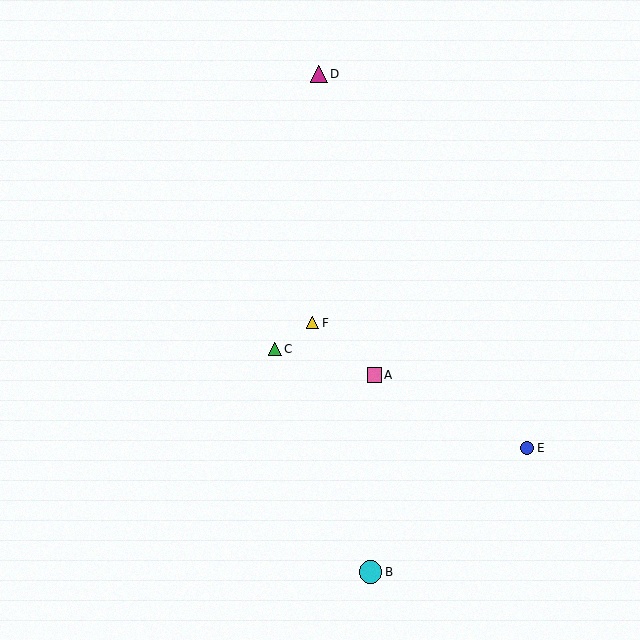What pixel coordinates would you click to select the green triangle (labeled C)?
Click at (275, 349) to select the green triangle C.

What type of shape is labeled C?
Shape C is a green triangle.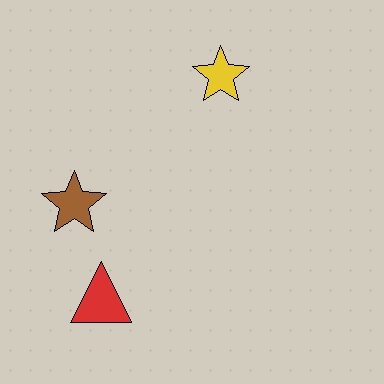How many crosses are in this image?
There are no crosses.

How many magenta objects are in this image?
There are no magenta objects.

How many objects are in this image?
There are 3 objects.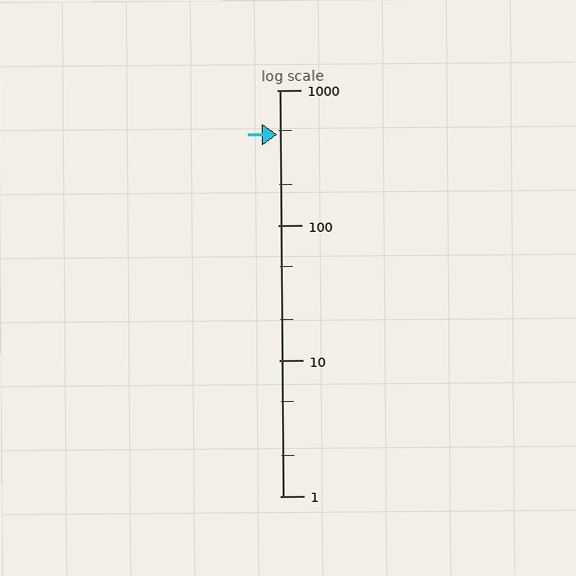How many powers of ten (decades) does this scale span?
The scale spans 3 decades, from 1 to 1000.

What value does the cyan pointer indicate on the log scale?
The pointer indicates approximately 470.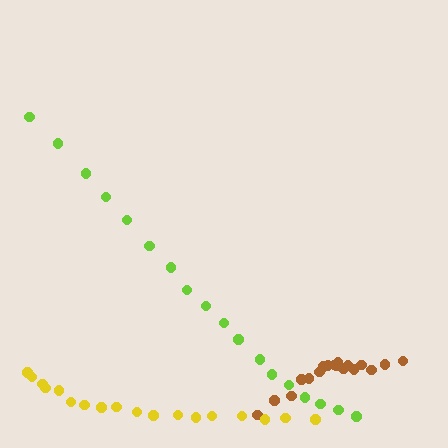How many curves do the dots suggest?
There are 3 distinct paths.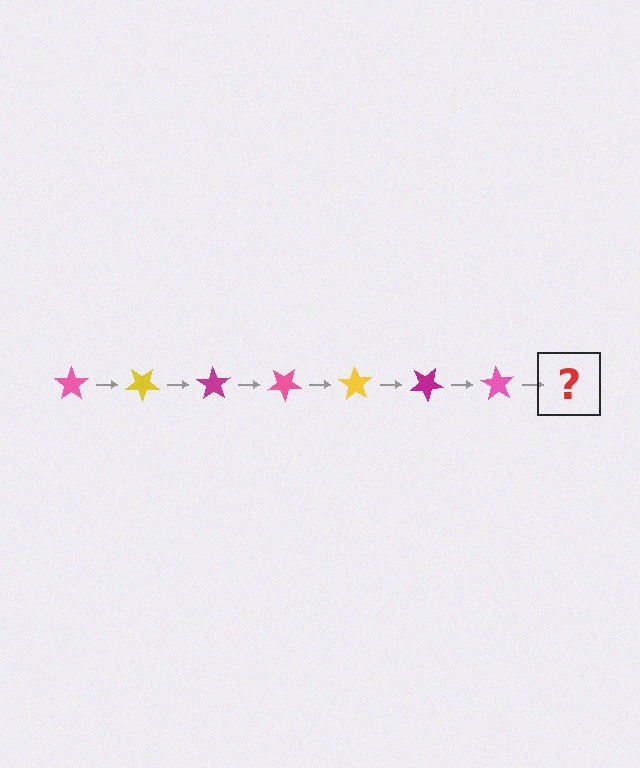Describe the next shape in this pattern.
It should be a yellow star, rotated 245 degrees from the start.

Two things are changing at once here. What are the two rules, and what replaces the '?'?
The two rules are that it rotates 35 degrees each step and the color cycles through pink, yellow, and magenta. The '?' should be a yellow star, rotated 245 degrees from the start.